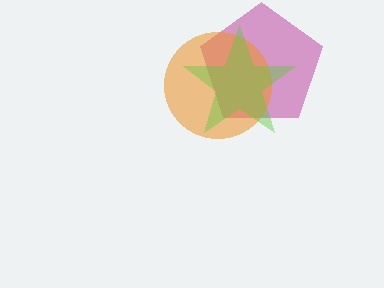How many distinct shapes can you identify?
There are 3 distinct shapes: a magenta pentagon, an orange circle, a lime star.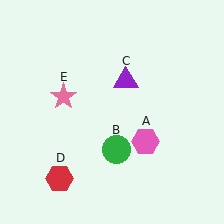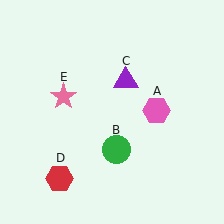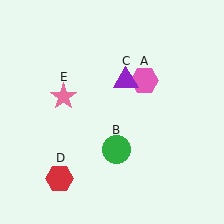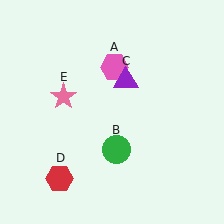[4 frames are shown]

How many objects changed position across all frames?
1 object changed position: pink hexagon (object A).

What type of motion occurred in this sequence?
The pink hexagon (object A) rotated counterclockwise around the center of the scene.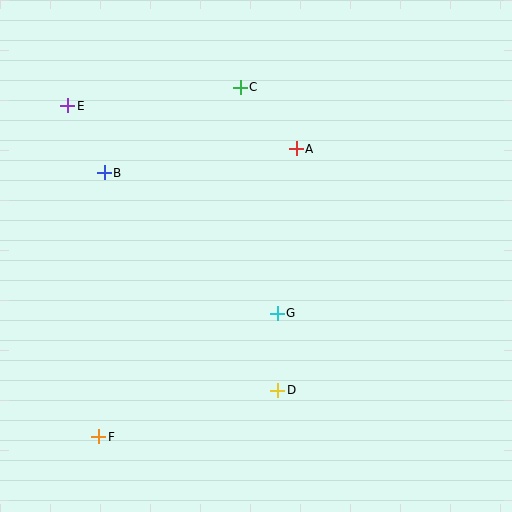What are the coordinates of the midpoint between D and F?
The midpoint between D and F is at (188, 413).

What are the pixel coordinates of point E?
Point E is at (68, 106).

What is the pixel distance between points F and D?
The distance between F and D is 185 pixels.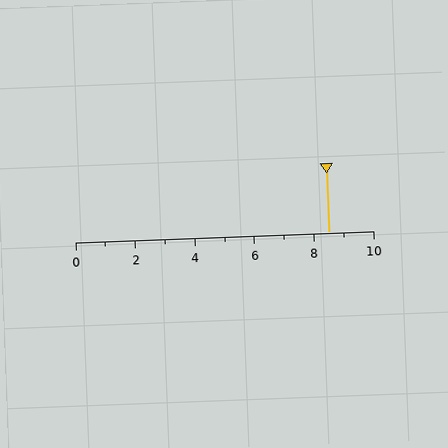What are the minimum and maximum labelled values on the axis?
The axis runs from 0 to 10.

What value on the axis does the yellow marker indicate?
The marker indicates approximately 8.5.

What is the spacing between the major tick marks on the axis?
The major ticks are spaced 2 apart.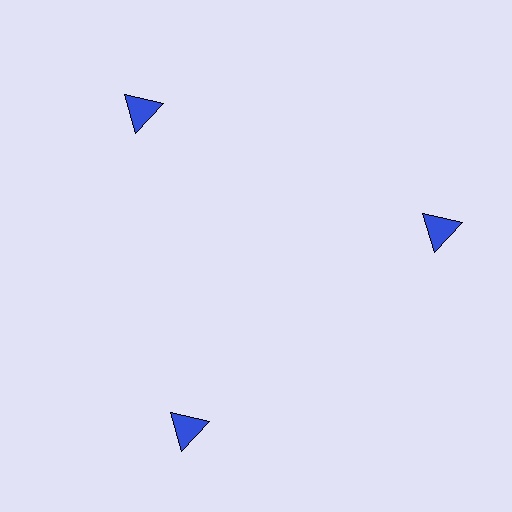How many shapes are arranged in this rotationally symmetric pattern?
There are 3 shapes, arranged in 3 groups of 1.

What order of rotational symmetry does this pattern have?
This pattern has 3-fold rotational symmetry.